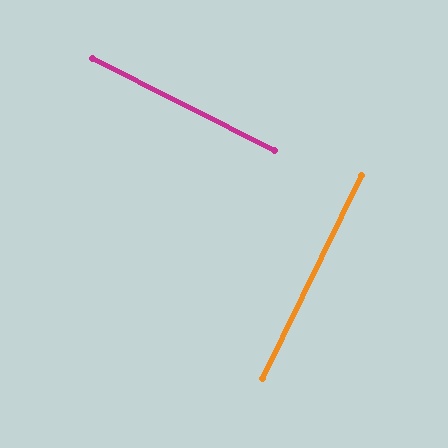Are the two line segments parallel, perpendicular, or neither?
Perpendicular — they meet at approximately 89°.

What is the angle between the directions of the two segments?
Approximately 89 degrees.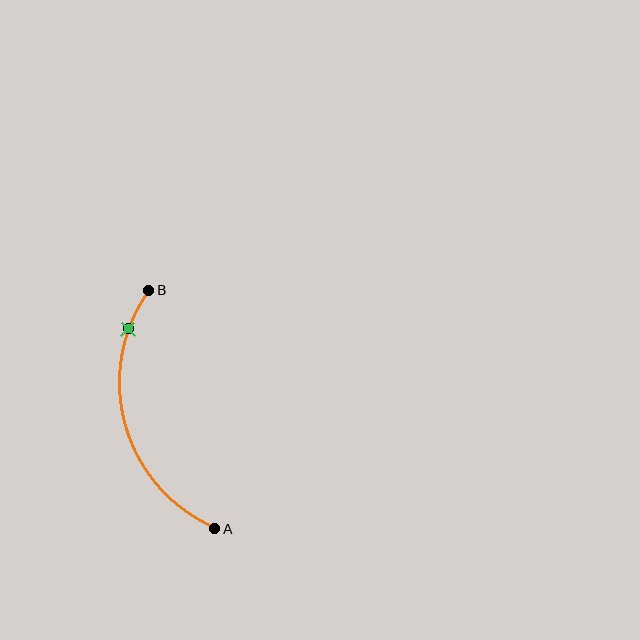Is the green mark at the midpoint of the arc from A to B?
No. The green mark lies on the arc but is closer to endpoint B. The arc midpoint would be at the point on the curve equidistant along the arc from both A and B.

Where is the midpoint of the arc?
The arc midpoint is the point on the curve farthest from the straight line joining A and B. It sits to the left of that line.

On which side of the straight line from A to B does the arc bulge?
The arc bulges to the left of the straight line connecting A and B.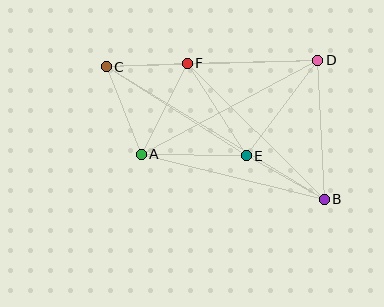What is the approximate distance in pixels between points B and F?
The distance between B and F is approximately 193 pixels.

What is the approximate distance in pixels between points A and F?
The distance between A and F is approximately 102 pixels.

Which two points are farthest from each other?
Points B and C are farthest from each other.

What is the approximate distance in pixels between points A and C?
The distance between A and C is approximately 94 pixels.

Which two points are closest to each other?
Points C and F are closest to each other.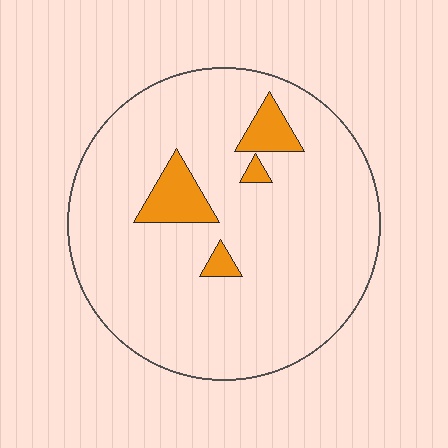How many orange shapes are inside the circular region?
4.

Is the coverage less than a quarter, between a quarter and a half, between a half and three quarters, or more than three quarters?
Less than a quarter.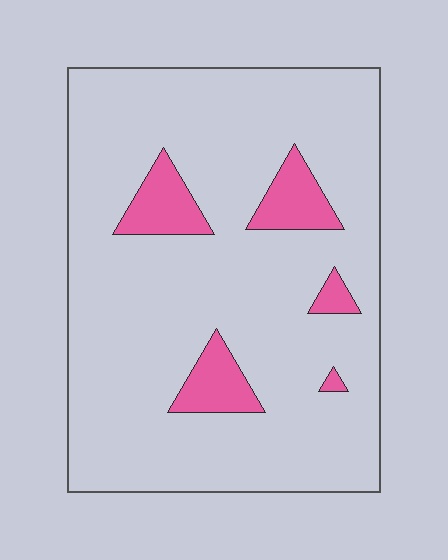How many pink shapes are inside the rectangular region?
5.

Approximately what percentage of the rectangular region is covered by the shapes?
Approximately 10%.